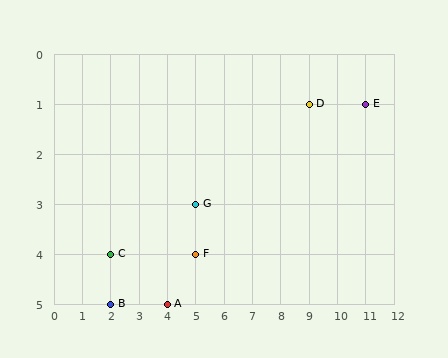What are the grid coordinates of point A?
Point A is at grid coordinates (4, 5).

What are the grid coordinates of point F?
Point F is at grid coordinates (5, 4).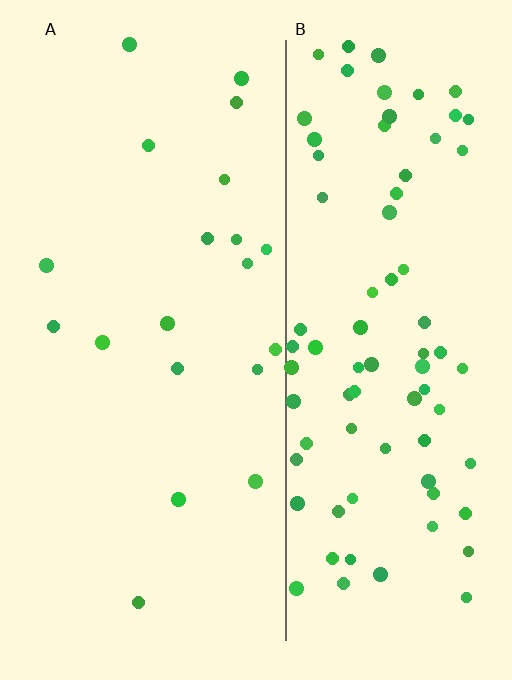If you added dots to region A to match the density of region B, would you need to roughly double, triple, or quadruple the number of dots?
Approximately quadruple.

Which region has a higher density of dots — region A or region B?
B (the right).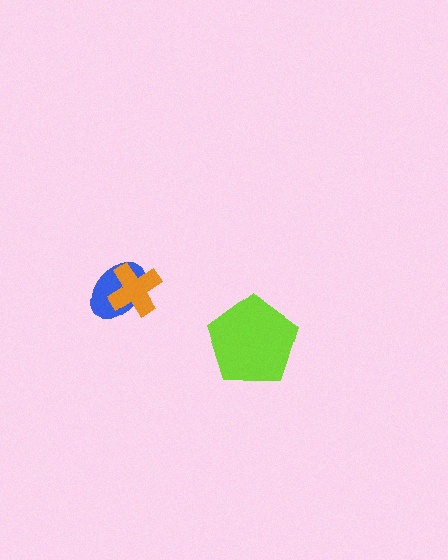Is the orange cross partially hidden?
No, no other shape covers it.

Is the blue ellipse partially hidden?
Yes, it is partially covered by another shape.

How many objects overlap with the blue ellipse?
1 object overlaps with the blue ellipse.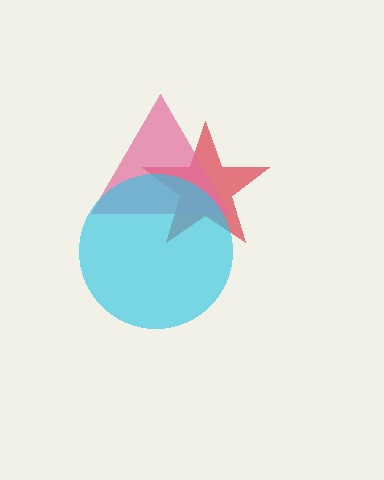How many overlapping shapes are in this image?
There are 3 overlapping shapes in the image.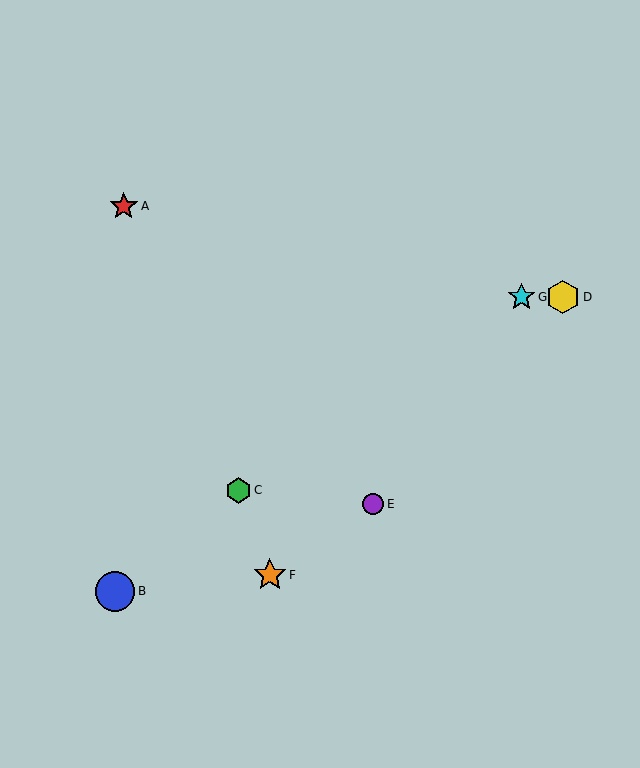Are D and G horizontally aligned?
Yes, both are at y≈297.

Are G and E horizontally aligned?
No, G is at y≈297 and E is at y≈504.